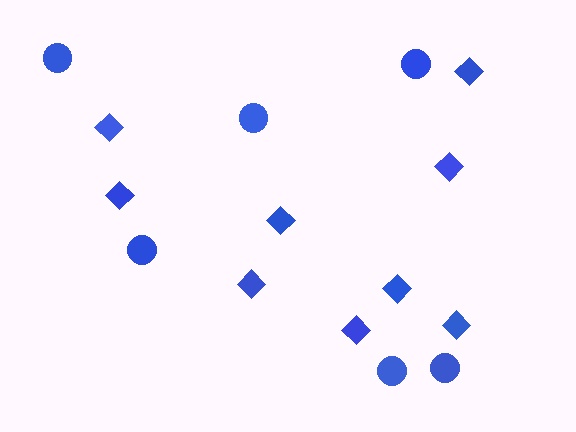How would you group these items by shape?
There are 2 groups: one group of diamonds (9) and one group of circles (6).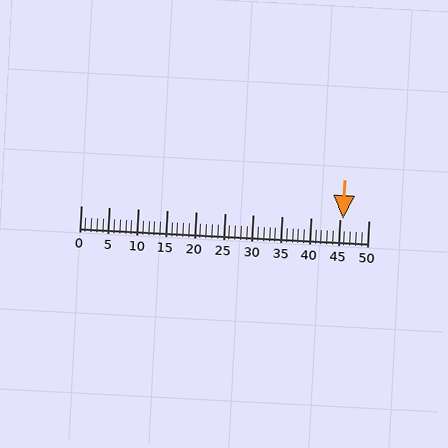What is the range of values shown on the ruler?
The ruler shows values from 0 to 50.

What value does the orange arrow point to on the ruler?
The orange arrow points to approximately 46.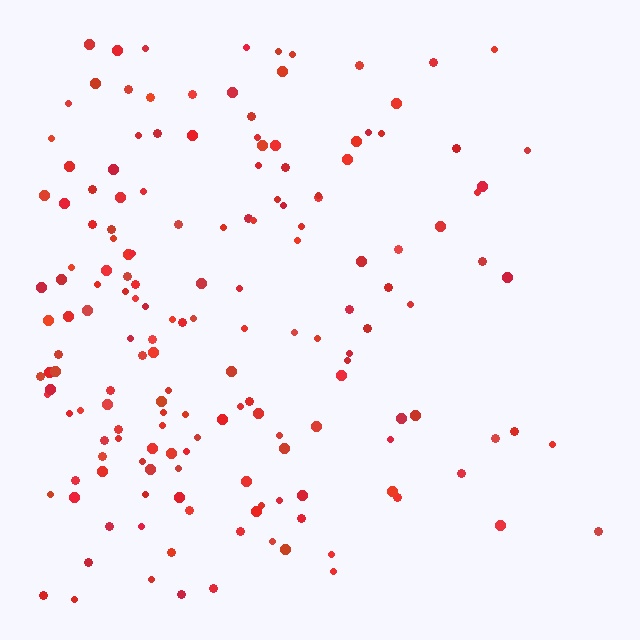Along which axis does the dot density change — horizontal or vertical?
Horizontal.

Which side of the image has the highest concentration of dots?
The left.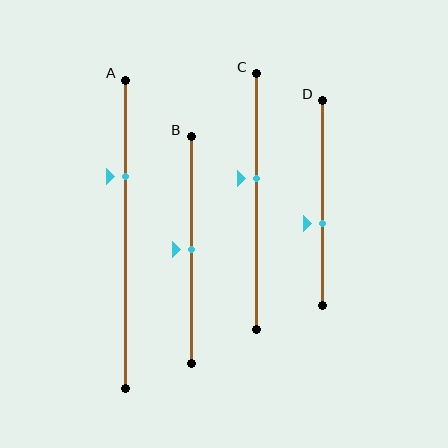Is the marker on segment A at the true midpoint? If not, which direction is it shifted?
No, the marker on segment A is shifted upward by about 19% of the segment length.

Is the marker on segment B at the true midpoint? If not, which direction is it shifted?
Yes, the marker on segment B is at the true midpoint.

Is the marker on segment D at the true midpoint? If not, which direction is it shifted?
No, the marker on segment D is shifted downward by about 10% of the segment length.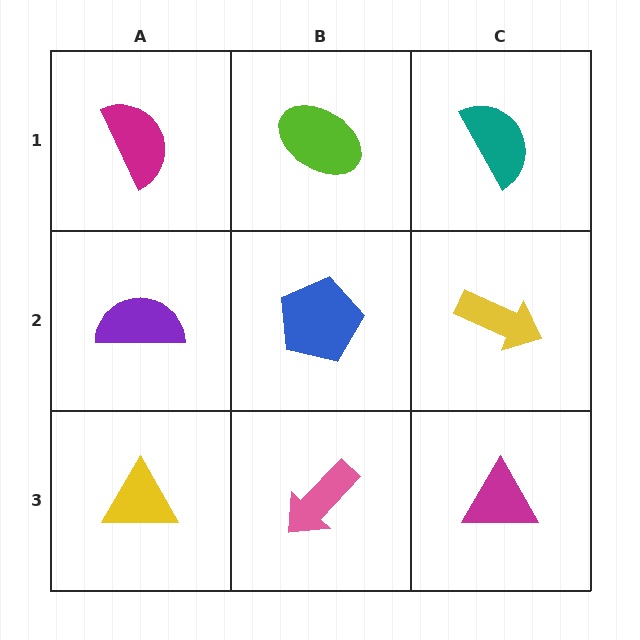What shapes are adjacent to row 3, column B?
A blue pentagon (row 2, column B), a yellow triangle (row 3, column A), a magenta triangle (row 3, column C).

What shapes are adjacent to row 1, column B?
A blue pentagon (row 2, column B), a magenta semicircle (row 1, column A), a teal semicircle (row 1, column C).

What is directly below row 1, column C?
A yellow arrow.